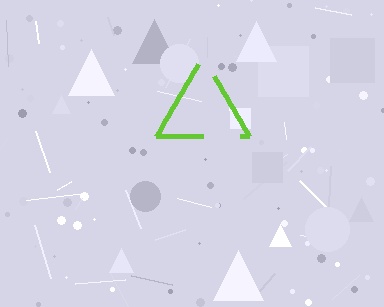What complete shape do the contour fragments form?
The contour fragments form a triangle.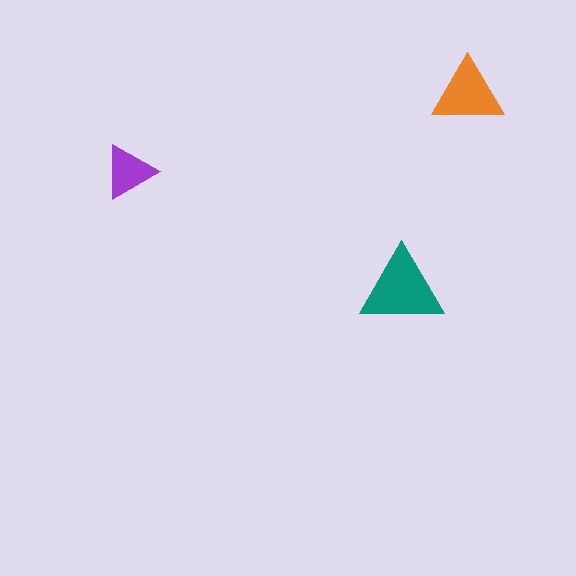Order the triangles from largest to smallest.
the teal one, the orange one, the purple one.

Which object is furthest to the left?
The purple triangle is leftmost.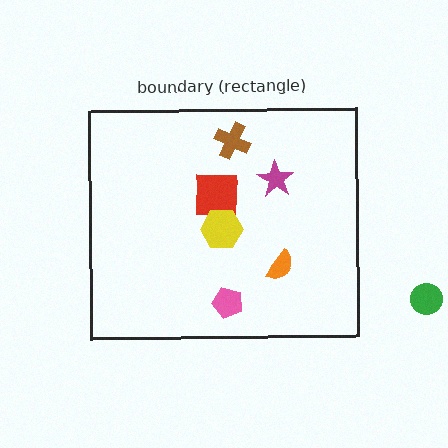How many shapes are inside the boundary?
6 inside, 1 outside.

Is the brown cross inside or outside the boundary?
Inside.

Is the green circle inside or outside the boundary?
Outside.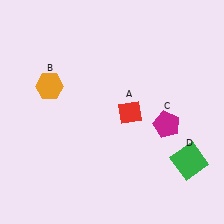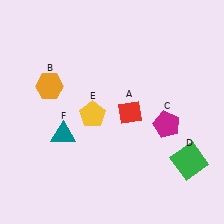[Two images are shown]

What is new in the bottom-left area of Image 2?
A yellow pentagon (E) was added in the bottom-left area of Image 2.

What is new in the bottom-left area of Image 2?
A teal triangle (F) was added in the bottom-left area of Image 2.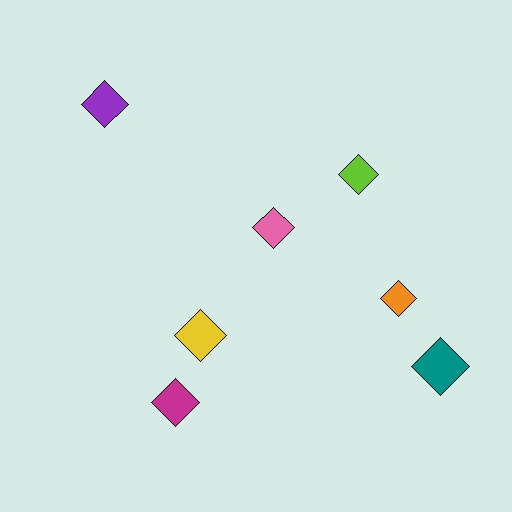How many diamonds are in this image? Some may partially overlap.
There are 7 diamonds.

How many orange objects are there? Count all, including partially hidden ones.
There is 1 orange object.